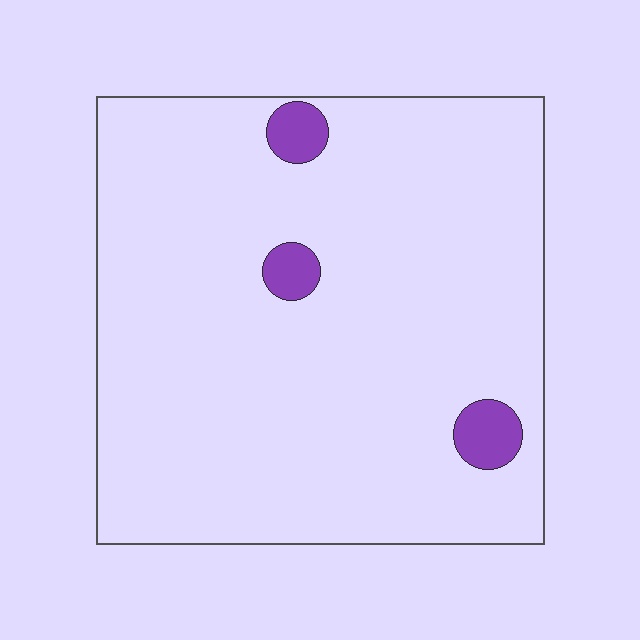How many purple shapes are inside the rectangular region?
3.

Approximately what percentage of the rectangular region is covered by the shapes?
Approximately 5%.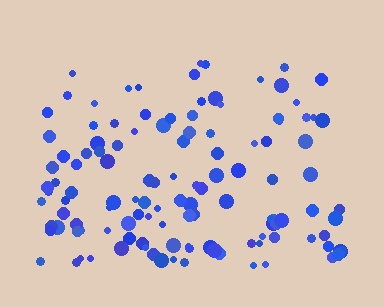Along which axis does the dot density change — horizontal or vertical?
Vertical.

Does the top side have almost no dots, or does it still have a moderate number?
Still a moderate number, just noticeably fewer than the bottom.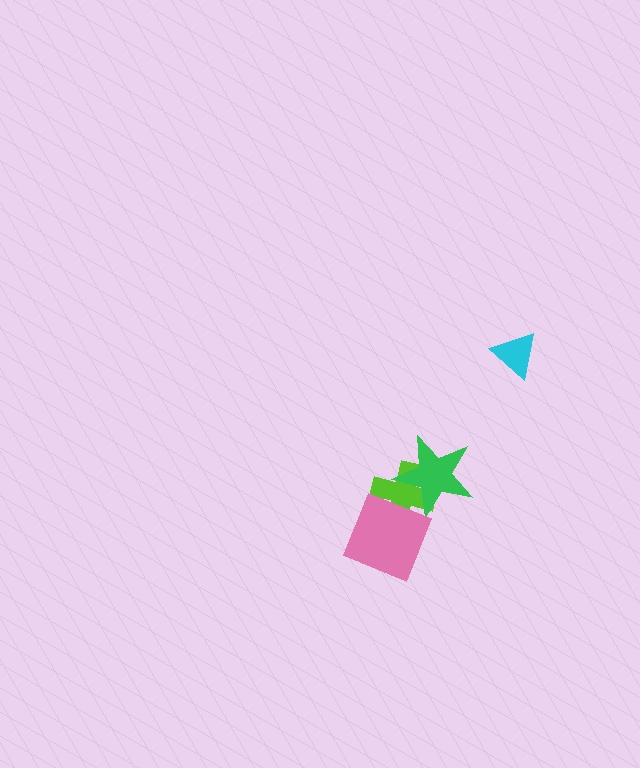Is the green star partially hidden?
Yes, it is partially covered by another shape.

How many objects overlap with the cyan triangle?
0 objects overlap with the cyan triangle.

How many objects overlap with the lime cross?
2 objects overlap with the lime cross.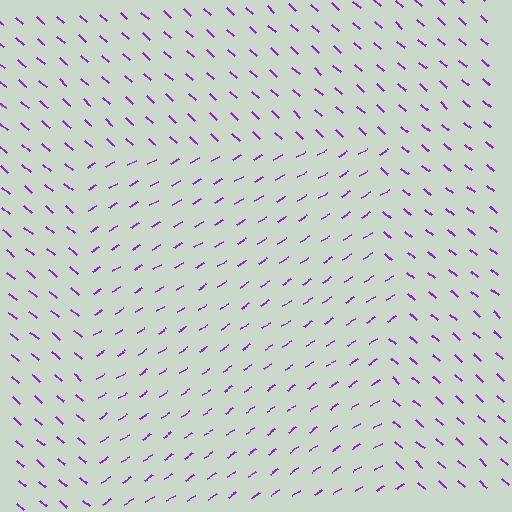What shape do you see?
I see a rectangle.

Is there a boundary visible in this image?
Yes, there is a texture boundary formed by a change in line orientation.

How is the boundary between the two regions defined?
The boundary is defined purely by a change in line orientation (approximately 71 degrees difference). All lines are the same color and thickness.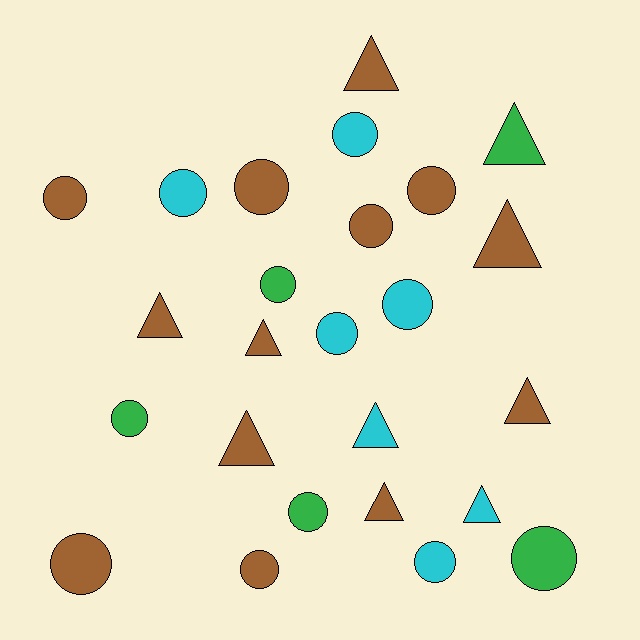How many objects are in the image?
There are 25 objects.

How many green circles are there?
There are 4 green circles.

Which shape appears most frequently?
Circle, with 15 objects.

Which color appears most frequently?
Brown, with 13 objects.